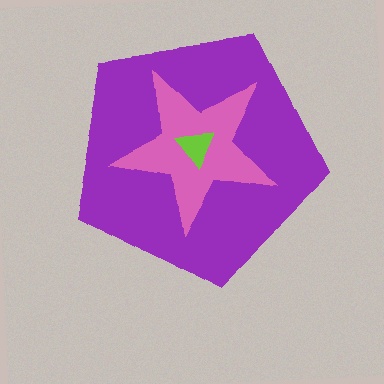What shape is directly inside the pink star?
The lime triangle.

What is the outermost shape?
The purple pentagon.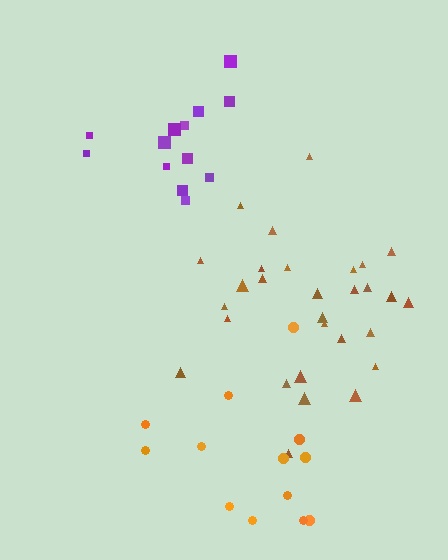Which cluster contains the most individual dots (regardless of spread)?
Brown (29).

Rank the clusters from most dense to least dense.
brown, purple, orange.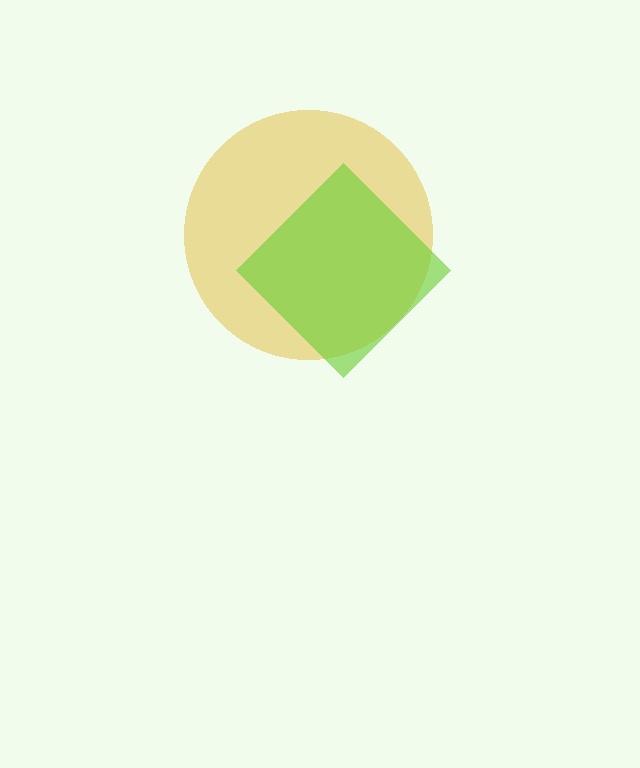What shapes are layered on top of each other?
The layered shapes are: a yellow circle, a lime diamond.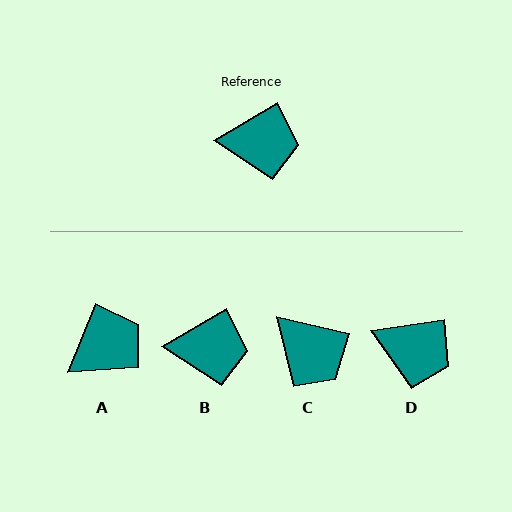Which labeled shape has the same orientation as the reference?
B.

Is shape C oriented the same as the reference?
No, it is off by about 44 degrees.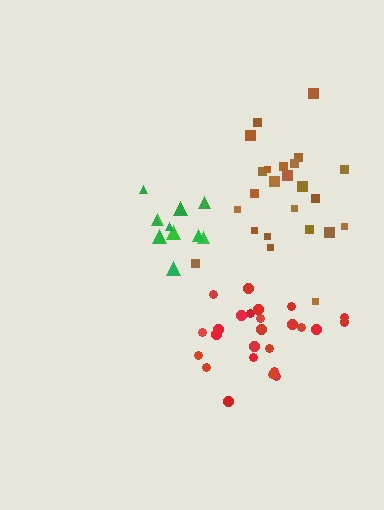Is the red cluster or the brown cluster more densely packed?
Red.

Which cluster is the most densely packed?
Green.